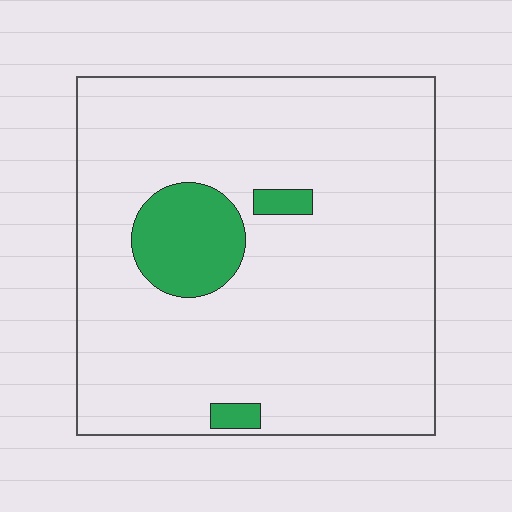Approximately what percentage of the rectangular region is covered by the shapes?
Approximately 10%.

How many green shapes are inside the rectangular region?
3.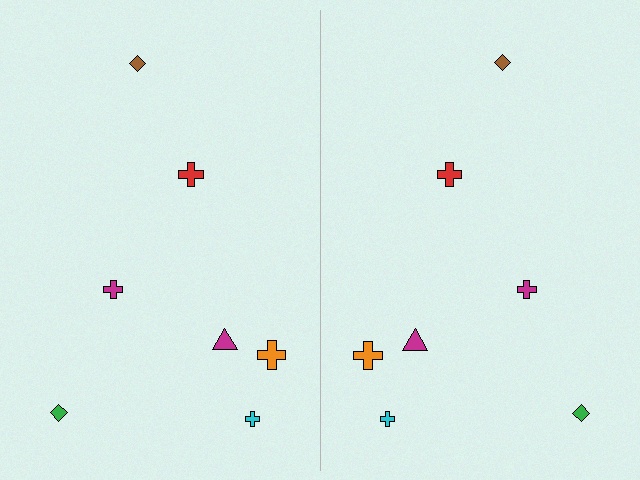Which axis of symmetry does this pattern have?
The pattern has a vertical axis of symmetry running through the center of the image.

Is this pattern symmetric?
Yes, this pattern has bilateral (reflection) symmetry.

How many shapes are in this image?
There are 14 shapes in this image.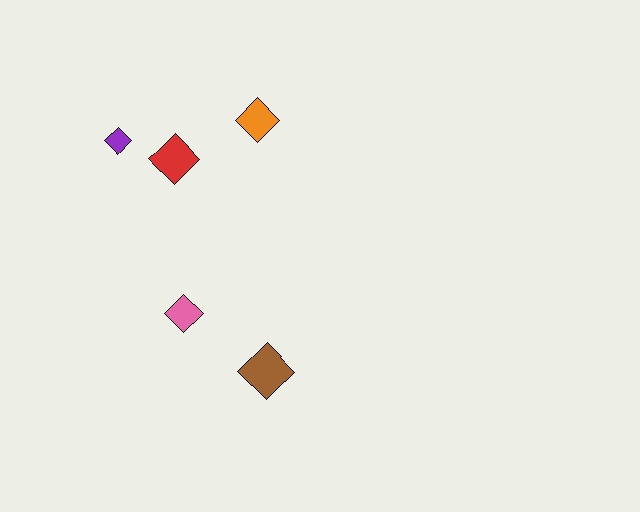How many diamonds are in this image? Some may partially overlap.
There are 5 diamonds.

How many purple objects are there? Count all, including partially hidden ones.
There is 1 purple object.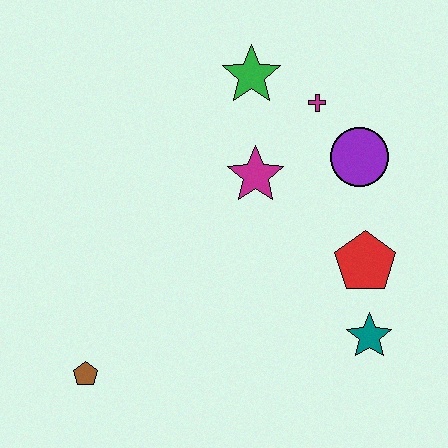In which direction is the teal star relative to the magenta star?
The teal star is below the magenta star.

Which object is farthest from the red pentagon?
The brown pentagon is farthest from the red pentagon.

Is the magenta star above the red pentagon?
Yes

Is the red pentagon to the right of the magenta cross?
Yes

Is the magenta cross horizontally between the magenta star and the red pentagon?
Yes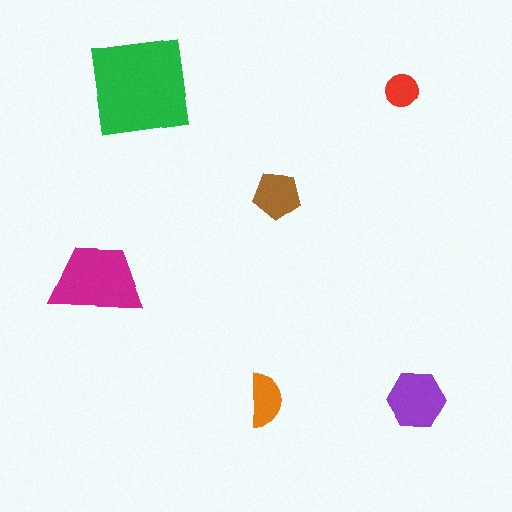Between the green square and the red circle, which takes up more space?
The green square.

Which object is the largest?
The green square.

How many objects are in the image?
There are 6 objects in the image.